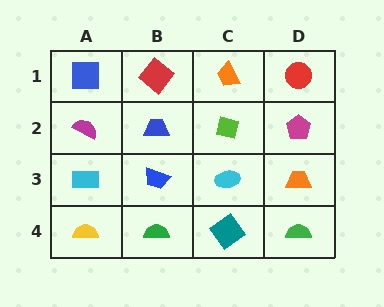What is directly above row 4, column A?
A cyan rectangle.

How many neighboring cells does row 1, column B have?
3.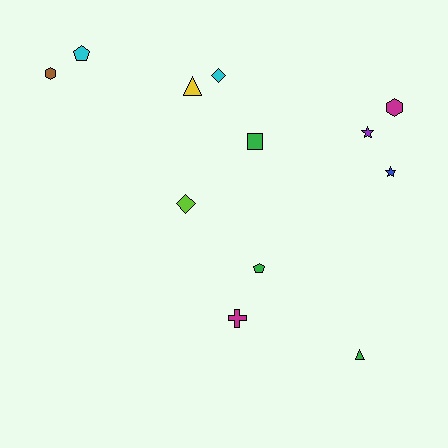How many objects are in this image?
There are 12 objects.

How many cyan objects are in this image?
There are 2 cyan objects.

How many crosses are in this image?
There is 1 cross.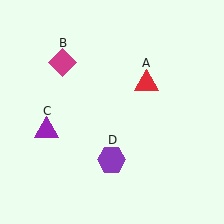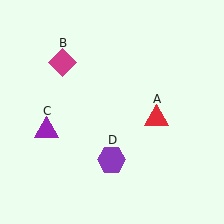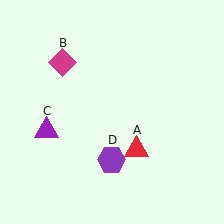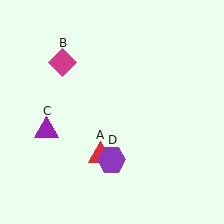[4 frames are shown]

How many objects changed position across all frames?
1 object changed position: red triangle (object A).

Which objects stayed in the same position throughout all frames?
Magenta diamond (object B) and purple triangle (object C) and purple hexagon (object D) remained stationary.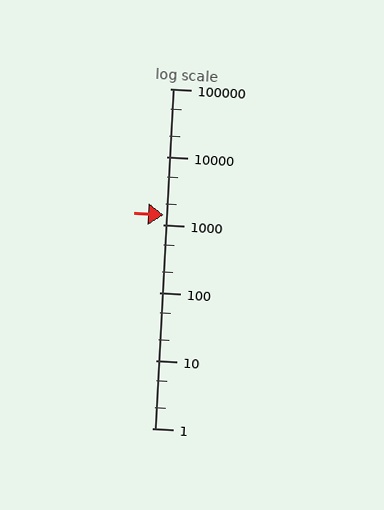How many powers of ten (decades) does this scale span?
The scale spans 5 decades, from 1 to 100000.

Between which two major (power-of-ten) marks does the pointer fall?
The pointer is between 1000 and 10000.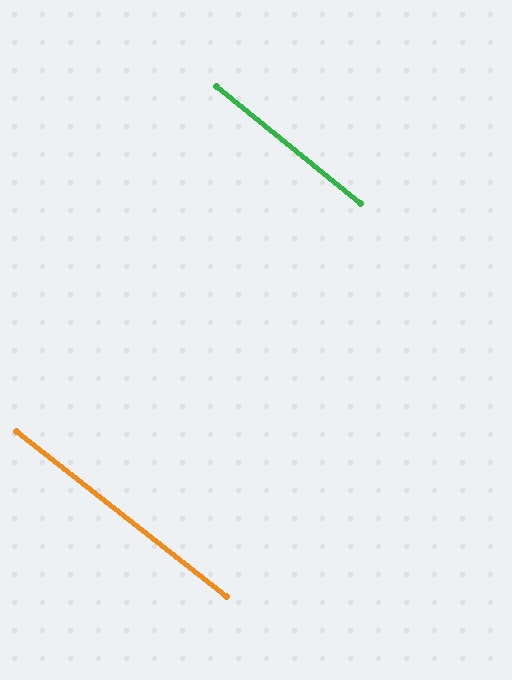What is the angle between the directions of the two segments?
Approximately 1 degree.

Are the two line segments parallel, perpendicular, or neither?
Parallel — their directions differ by only 0.8°.